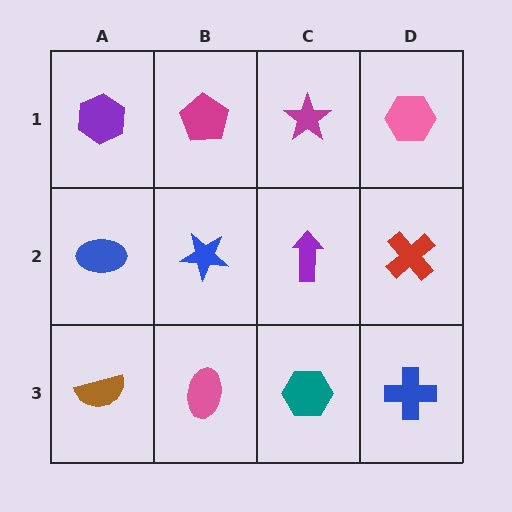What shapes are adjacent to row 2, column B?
A magenta pentagon (row 1, column B), a pink ellipse (row 3, column B), a blue ellipse (row 2, column A), a purple arrow (row 2, column C).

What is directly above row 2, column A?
A purple hexagon.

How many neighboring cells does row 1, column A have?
2.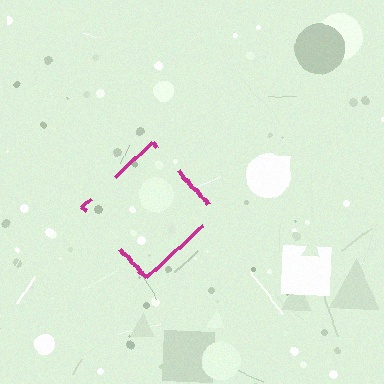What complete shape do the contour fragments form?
The contour fragments form a diamond.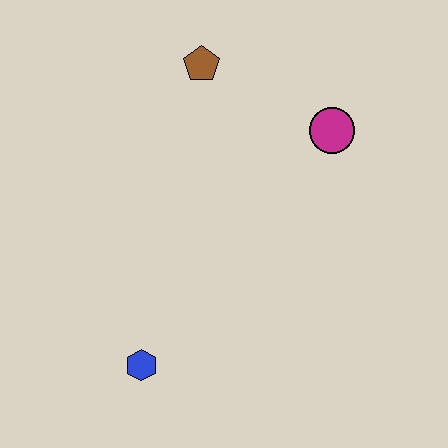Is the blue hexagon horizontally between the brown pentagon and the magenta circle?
No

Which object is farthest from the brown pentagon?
The blue hexagon is farthest from the brown pentagon.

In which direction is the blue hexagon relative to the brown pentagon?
The blue hexagon is below the brown pentagon.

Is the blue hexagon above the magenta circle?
No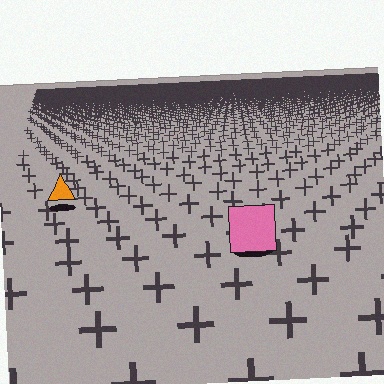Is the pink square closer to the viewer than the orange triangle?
Yes. The pink square is closer — you can tell from the texture gradient: the ground texture is coarser near it.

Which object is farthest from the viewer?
The orange triangle is farthest from the viewer. It appears smaller and the ground texture around it is denser.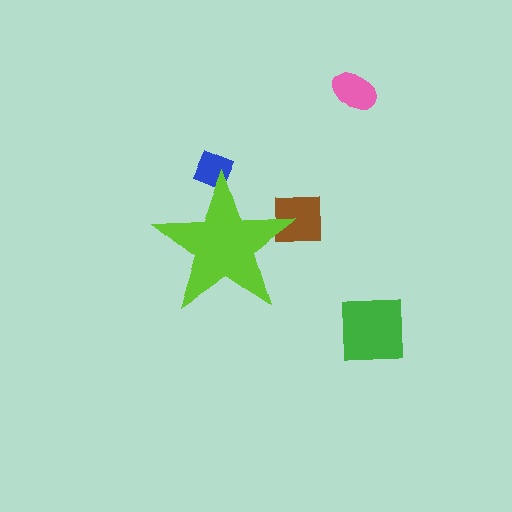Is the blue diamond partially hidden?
Yes, the blue diamond is partially hidden behind the lime star.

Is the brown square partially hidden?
Yes, the brown square is partially hidden behind the lime star.